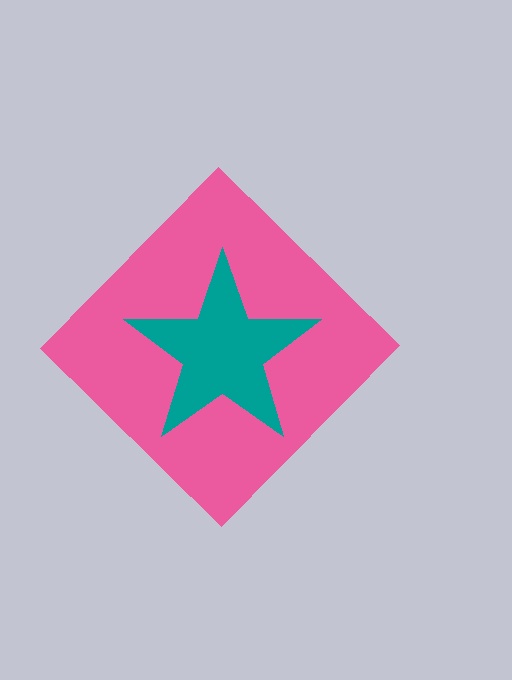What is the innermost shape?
The teal star.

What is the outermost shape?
The pink diamond.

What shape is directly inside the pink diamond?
The teal star.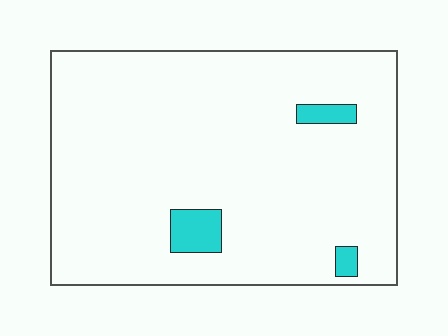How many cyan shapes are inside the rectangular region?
3.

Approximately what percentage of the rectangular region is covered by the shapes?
Approximately 5%.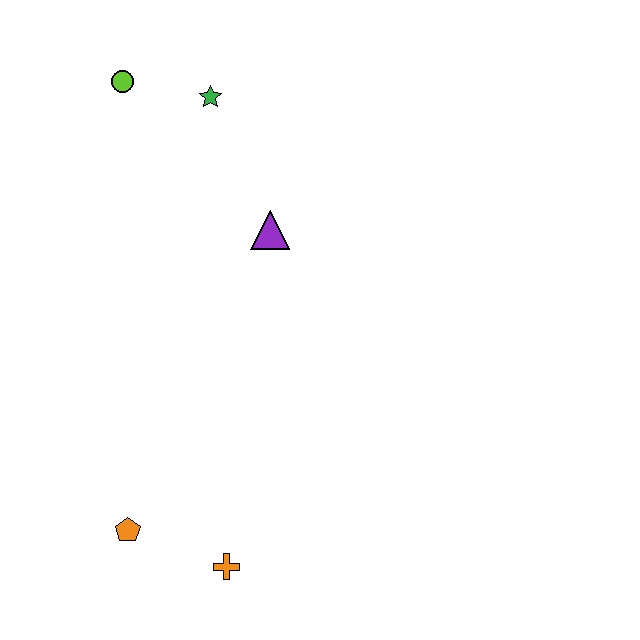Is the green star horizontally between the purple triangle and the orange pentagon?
Yes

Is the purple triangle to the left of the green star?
No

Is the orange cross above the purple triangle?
No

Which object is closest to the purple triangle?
The green star is closest to the purple triangle.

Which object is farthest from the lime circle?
The orange cross is farthest from the lime circle.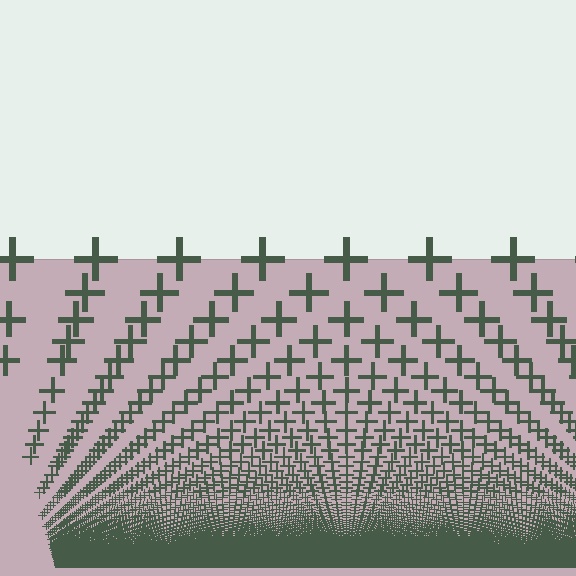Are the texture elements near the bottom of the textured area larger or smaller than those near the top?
Smaller. The gradient is inverted — elements near the bottom are smaller and denser.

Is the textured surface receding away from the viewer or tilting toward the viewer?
The surface appears to tilt toward the viewer. Texture elements get larger and sparser toward the top.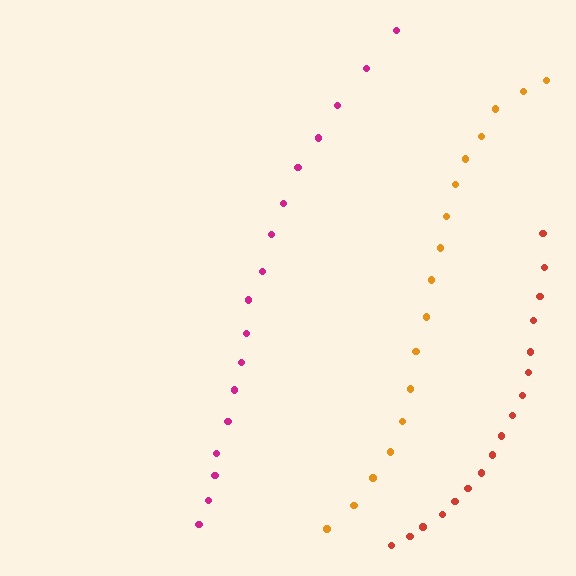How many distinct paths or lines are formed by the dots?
There are 3 distinct paths.